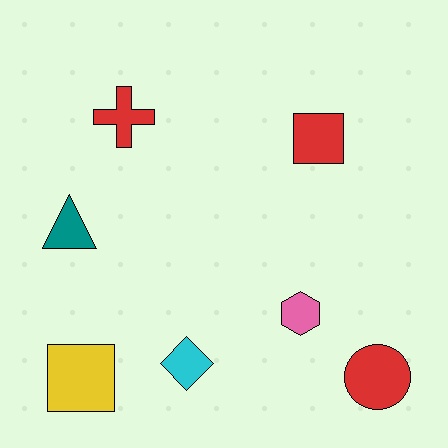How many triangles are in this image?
There is 1 triangle.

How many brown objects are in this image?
There are no brown objects.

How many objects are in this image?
There are 7 objects.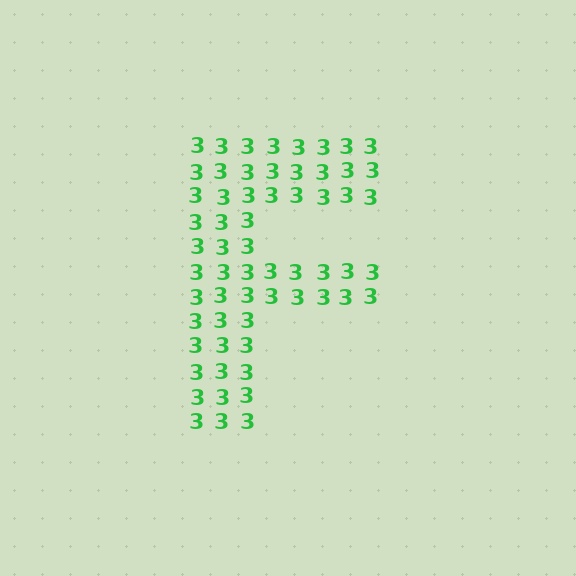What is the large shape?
The large shape is the letter F.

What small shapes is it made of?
It is made of small digit 3's.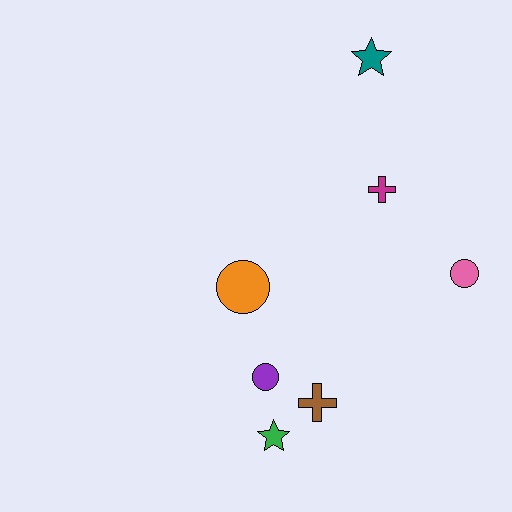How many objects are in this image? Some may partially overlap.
There are 7 objects.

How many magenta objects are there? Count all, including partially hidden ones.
There is 1 magenta object.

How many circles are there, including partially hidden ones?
There are 3 circles.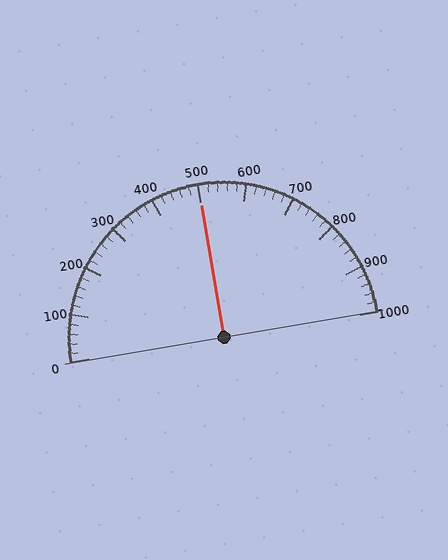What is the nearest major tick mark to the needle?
The nearest major tick mark is 500.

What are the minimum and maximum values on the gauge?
The gauge ranges from 0 to 1000.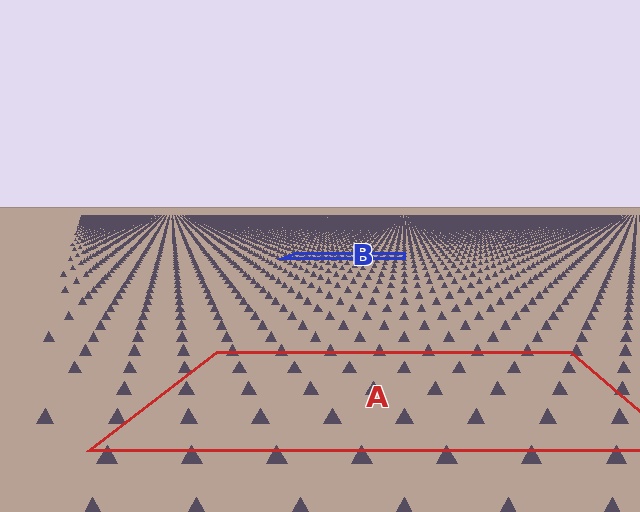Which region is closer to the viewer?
Region A is closer. The texture elements there are larger and more spread out.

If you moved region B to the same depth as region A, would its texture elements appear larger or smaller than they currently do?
They would appear larger. At a closer depth, the same texture elements are projected at a bigger on-screen size.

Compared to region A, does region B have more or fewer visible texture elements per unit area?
Region B has more texture elements per unit area — they are packed more densely because it is farther away.